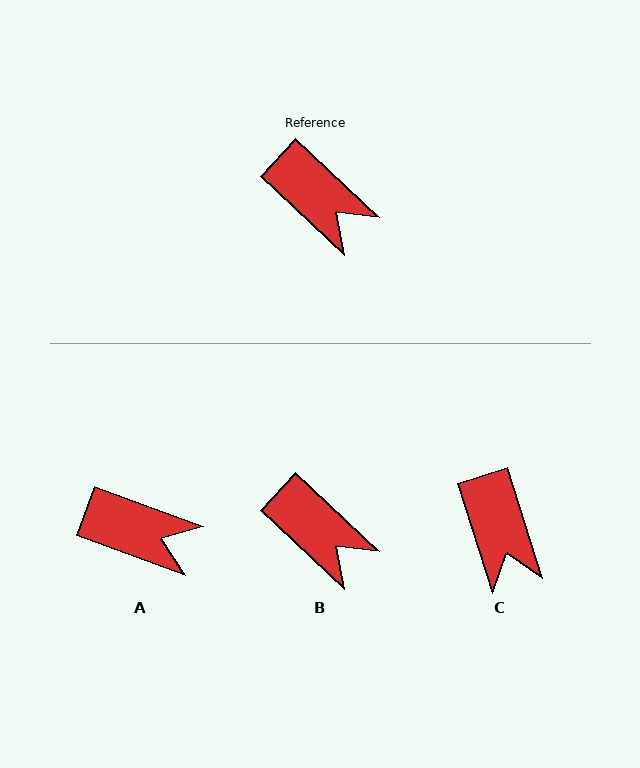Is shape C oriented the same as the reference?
No, it is off by about 29 degrees.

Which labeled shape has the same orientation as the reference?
B.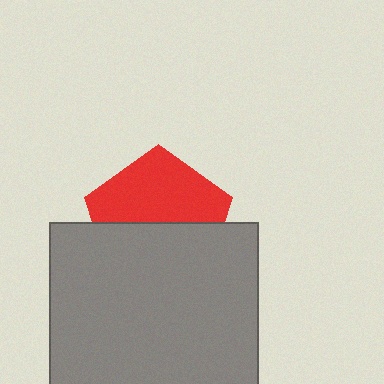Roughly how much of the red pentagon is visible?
About half of it is visible (roughly 50%).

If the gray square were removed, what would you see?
You would see the complete red pentagon.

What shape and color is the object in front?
The object in front is a gray square.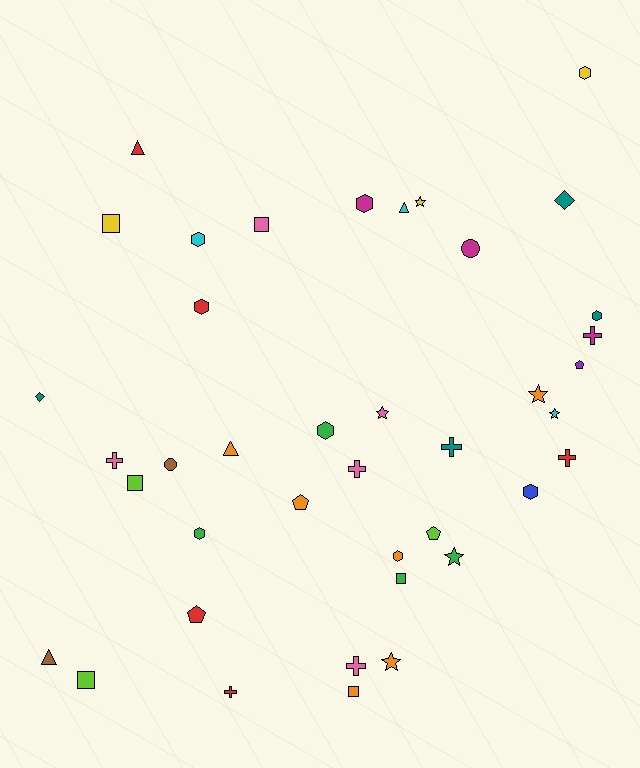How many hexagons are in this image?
There are 9 hexagons.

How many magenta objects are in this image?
There are 3 magenta objects.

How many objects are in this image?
There are 40 objects.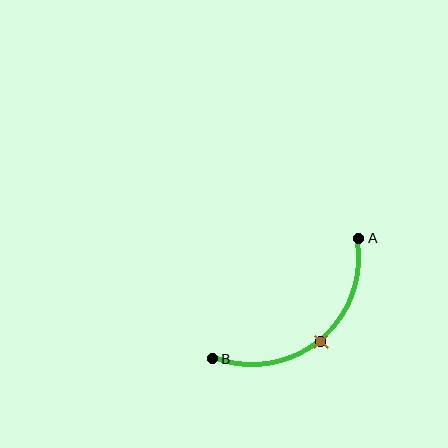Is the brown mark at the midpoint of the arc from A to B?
Yes. The brown mark lies on the arc at equal arc-length from both A and B — it is the arc midpoint.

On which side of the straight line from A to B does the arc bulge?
The arc bulges below and to the right of the straight line connecting A and B.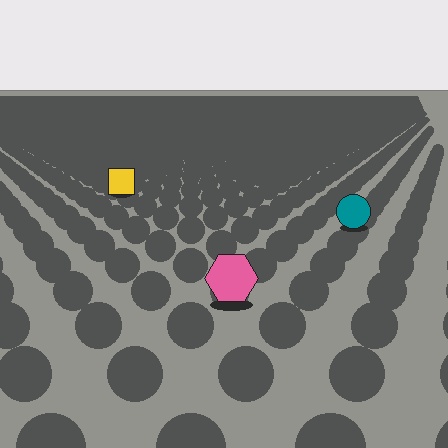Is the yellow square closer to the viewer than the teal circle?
No. The teal circle is closer — you can tell from the texture gradient: the ground texture is coarser near it.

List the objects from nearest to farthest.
From nearest to farthest: the pink hexagon, the teal circle, the yellow square.